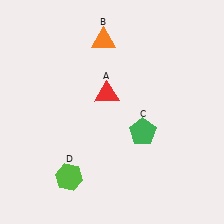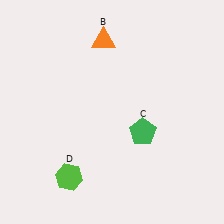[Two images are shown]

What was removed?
The red triangle (A) was removed in Image 2.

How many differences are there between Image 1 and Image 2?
There is 1 difference between the two images.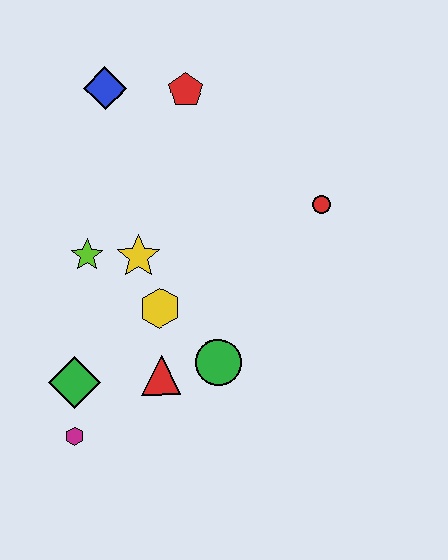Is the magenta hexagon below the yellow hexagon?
Yes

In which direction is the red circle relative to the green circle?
The red circle is above the green circle.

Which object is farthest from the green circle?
The blue diamond is farthest from the green circle.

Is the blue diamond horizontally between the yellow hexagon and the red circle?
No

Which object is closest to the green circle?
The red triangle is closest to the green circle.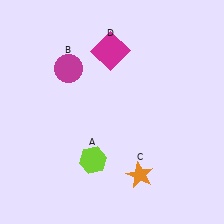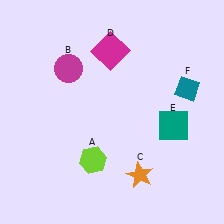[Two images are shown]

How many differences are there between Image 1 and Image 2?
There are 2 differences between the two images.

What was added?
A teal square (E), a teal diamond (F) were added in Image 2.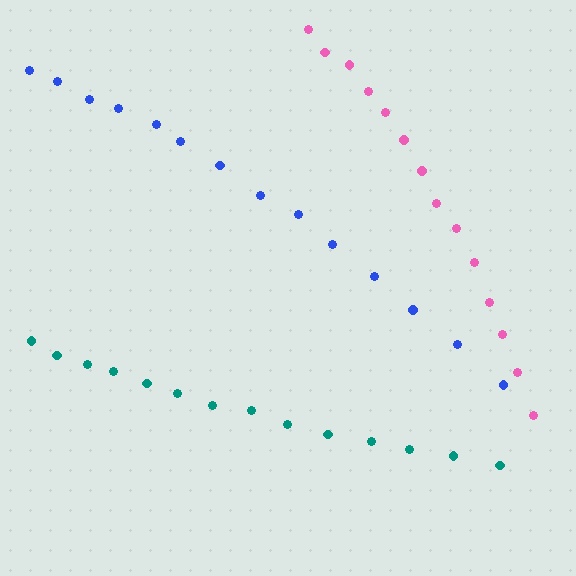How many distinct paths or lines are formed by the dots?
There are 3 distinct paths.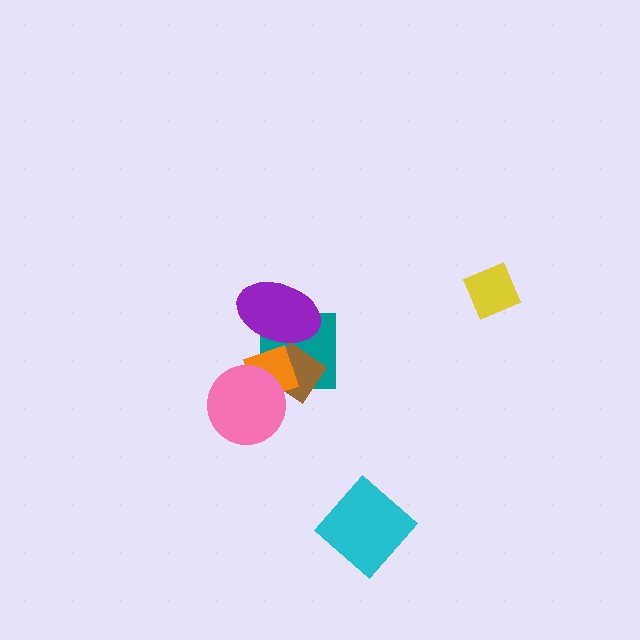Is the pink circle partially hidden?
No, no other shape covers it.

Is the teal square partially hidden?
Yes, it is partially covered by another shape.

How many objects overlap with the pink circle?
2 objects overlap with the pink circle.